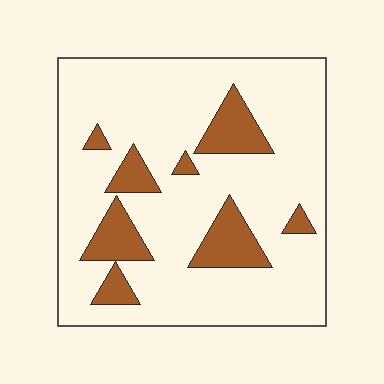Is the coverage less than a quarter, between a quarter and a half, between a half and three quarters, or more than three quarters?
Less than a quarter.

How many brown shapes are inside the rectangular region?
8.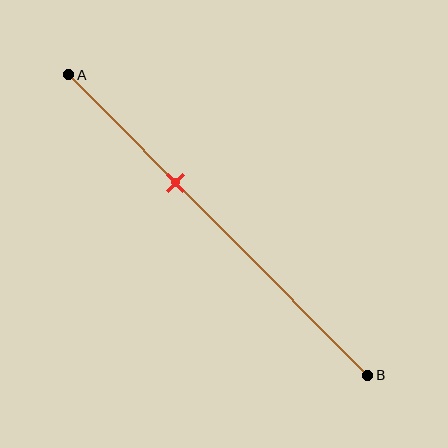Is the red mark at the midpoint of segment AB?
No, the mark is at about 35% from A, not at the 50% midpoint.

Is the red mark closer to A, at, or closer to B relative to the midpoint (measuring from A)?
The red mark is closer to point A than the midpoint of segment AB.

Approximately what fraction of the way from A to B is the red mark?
The red mark is approximately 35% of the way from A to B.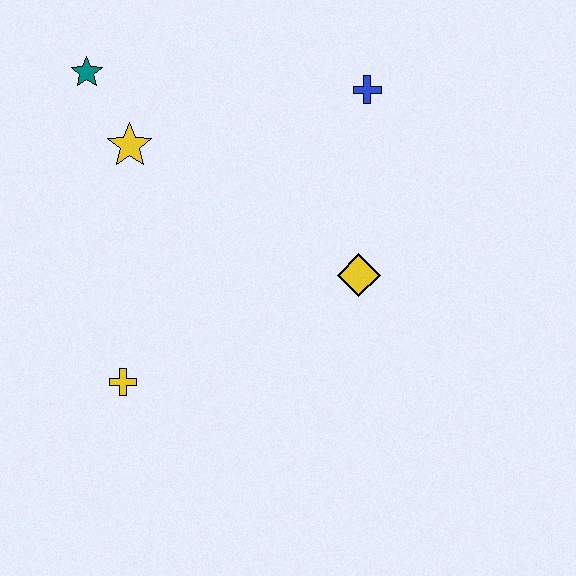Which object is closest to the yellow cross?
The yellow star is closest to the yellow cross.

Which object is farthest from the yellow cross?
The blue cross is farthest from the yellow cross.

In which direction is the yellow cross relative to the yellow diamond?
The yellow cross is to the left of the yellow diamond.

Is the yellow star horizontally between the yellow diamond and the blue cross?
No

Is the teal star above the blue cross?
Yes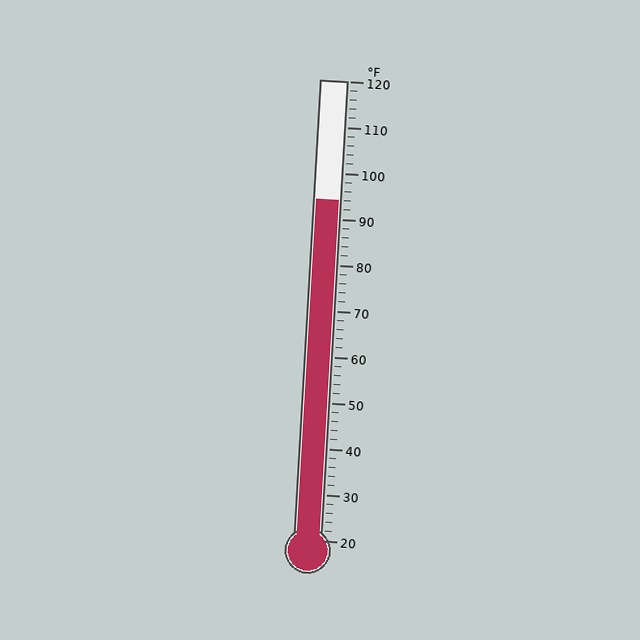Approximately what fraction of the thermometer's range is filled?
The thermometer is filled to approximately 75% of its range.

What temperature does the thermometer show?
The thermometer shows approximately 94°F.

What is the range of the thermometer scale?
The thermometer scale ranges from 20°F to 120°F.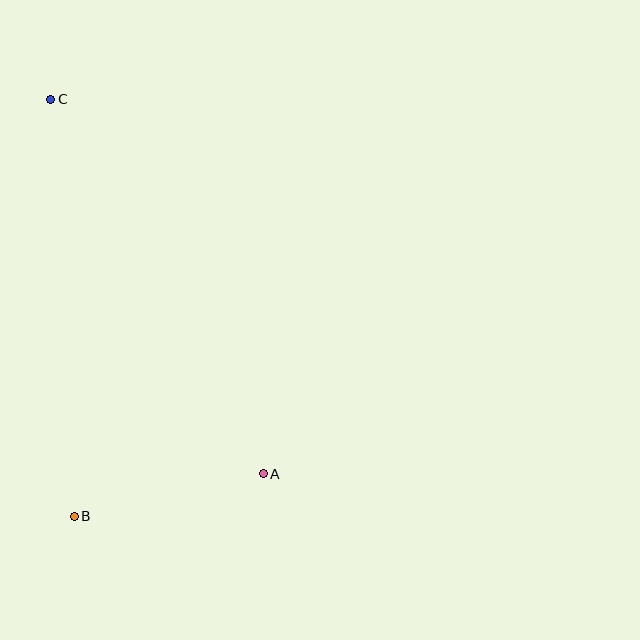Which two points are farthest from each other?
Points A and C are farthest from each other.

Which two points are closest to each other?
Points A and B are closest to each other.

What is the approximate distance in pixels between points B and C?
The distance between B and C is approximately 418 pixels.